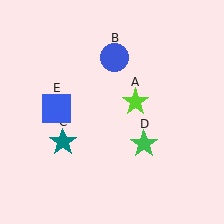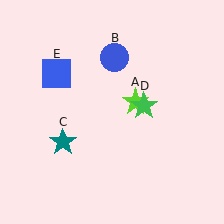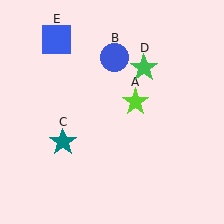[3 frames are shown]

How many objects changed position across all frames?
2 objects changed position: green star (object D), blue square (object E).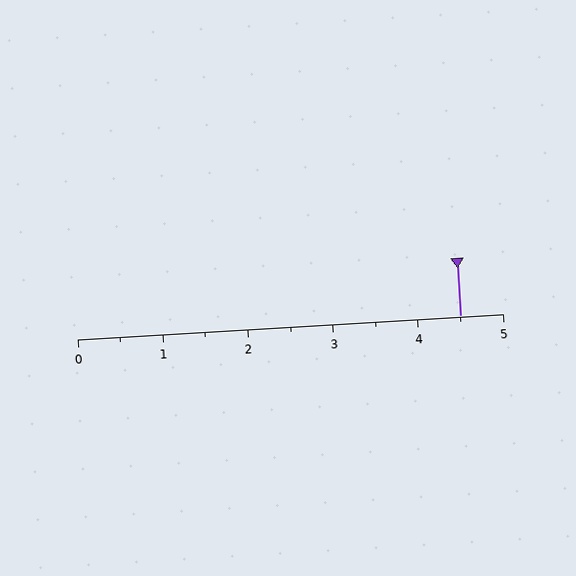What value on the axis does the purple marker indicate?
The marker indicates approximately 4.5.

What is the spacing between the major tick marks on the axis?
The major ticks are spaced 1 apart.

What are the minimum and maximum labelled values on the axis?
The axis runs from 0 to 5.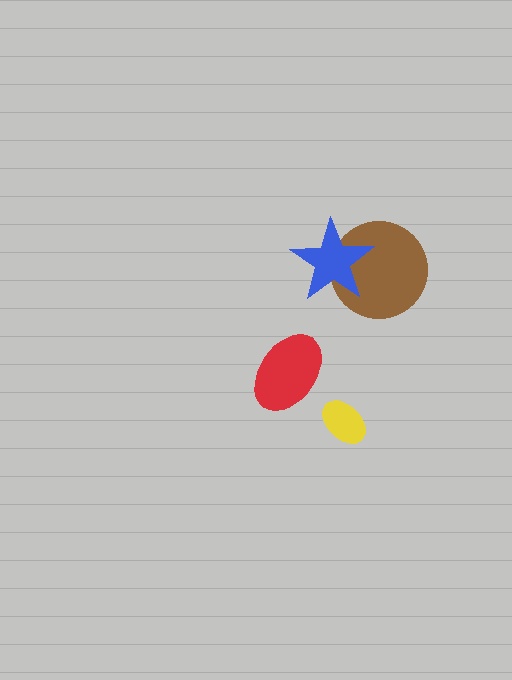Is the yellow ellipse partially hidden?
No, no other shape covers it.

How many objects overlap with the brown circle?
1 object overlaps with the brown circle.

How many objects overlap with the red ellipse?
0 objects overlap with the red ellipse.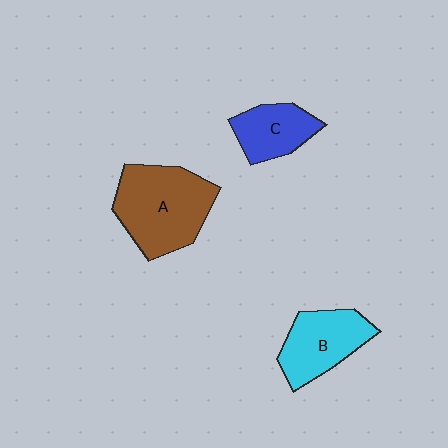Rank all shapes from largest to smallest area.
From largest to smallest: A (brown), B (cyan), C (blue).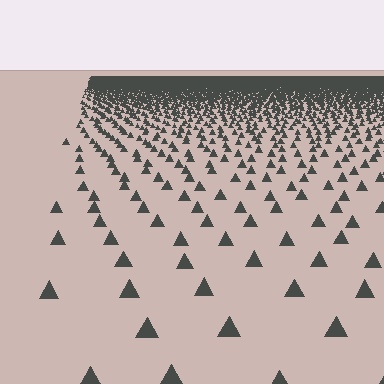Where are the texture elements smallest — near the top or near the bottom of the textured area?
Near the top.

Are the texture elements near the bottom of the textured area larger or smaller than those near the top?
Larger. Near the bottom, elements are closer to the viewer and appear at a bigger on-screen size.